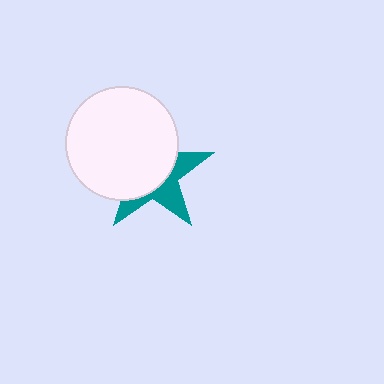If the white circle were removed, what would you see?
You would see the complete teal star.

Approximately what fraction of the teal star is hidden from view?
Roughly 61% of the teal star is hidden behind the white circle.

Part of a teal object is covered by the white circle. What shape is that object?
It is a star.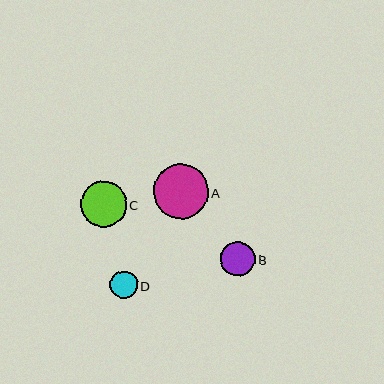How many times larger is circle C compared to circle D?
Circle C is approximately 1.7 times the size of circle D.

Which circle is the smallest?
Circle D is the smallest with a size of approximately 28 pixels.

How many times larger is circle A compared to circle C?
Circle A is approximately 1.2 times the size of circle C.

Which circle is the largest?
Circle A is the largest with a size of approximately 55 pixels.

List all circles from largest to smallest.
From largest to smallest: A, C, B, D.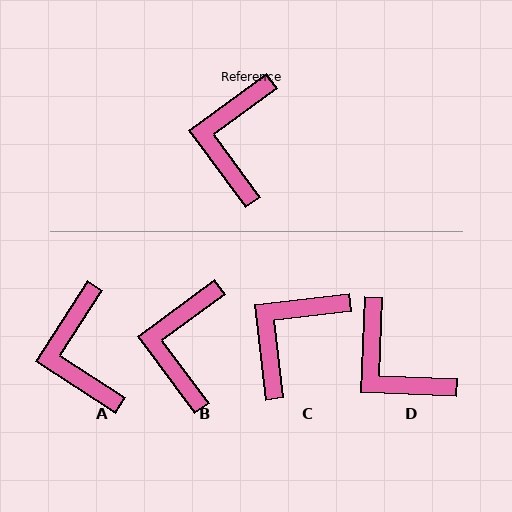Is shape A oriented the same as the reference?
No, it is off by about 21 degrees.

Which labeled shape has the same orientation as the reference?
B.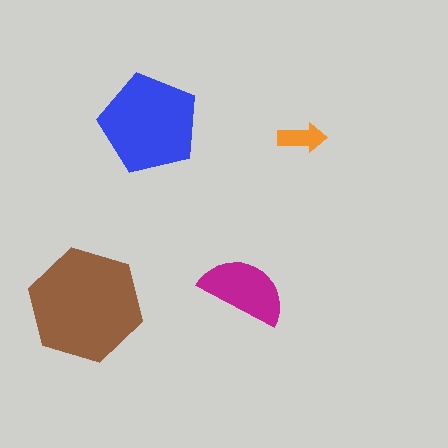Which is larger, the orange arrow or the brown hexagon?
The brown hexagon.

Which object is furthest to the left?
The brown hexagon is leftmost.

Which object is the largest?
The brown hexagon.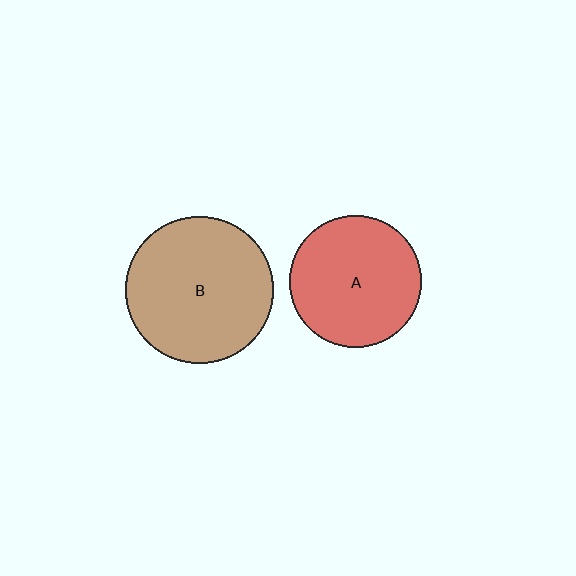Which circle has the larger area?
Circle B (brown).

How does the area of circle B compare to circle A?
Approximately 1.2 times.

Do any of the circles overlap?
No, none of the circles overlap.